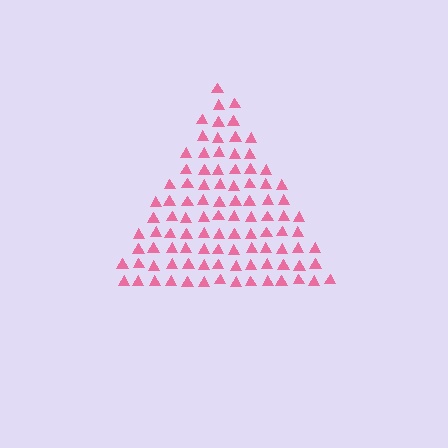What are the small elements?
The small elements are triangles.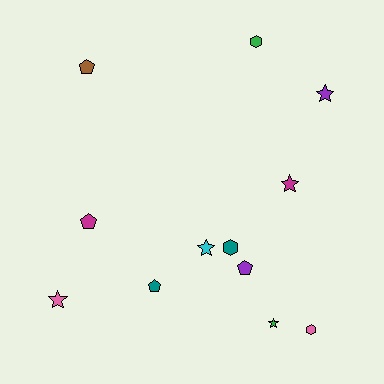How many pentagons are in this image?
There are 4 pentagons.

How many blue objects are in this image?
There are no blue objects.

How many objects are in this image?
There are 12 objects.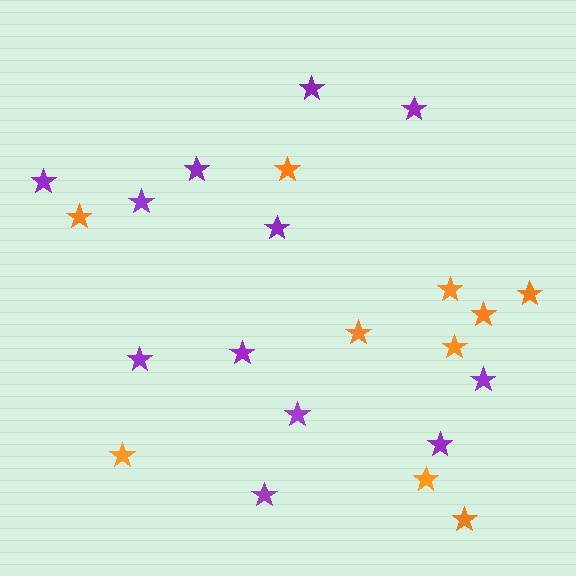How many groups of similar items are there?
There are 2 groups: one group of purple stars (12) and one group of orange stars (10).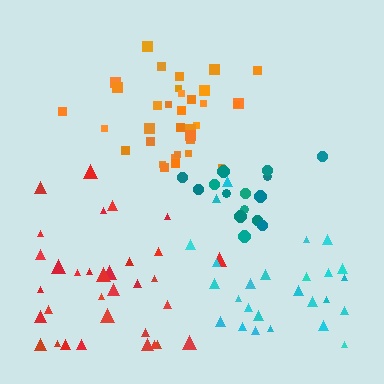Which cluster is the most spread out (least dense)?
Red.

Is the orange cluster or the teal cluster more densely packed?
Orange.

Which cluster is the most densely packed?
Orange.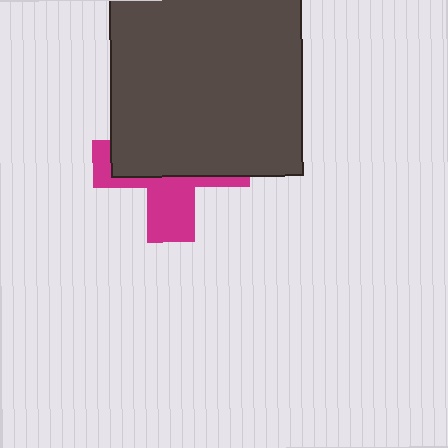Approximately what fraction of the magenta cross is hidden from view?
Roughly 62% of the magenta cross is hidden behind the dark gray square.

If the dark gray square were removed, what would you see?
You would see the complete magenta cross.